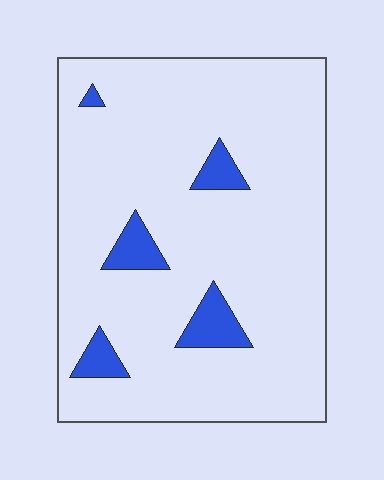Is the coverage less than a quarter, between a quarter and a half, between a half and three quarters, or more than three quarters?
Less than a quarter.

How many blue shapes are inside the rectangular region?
5.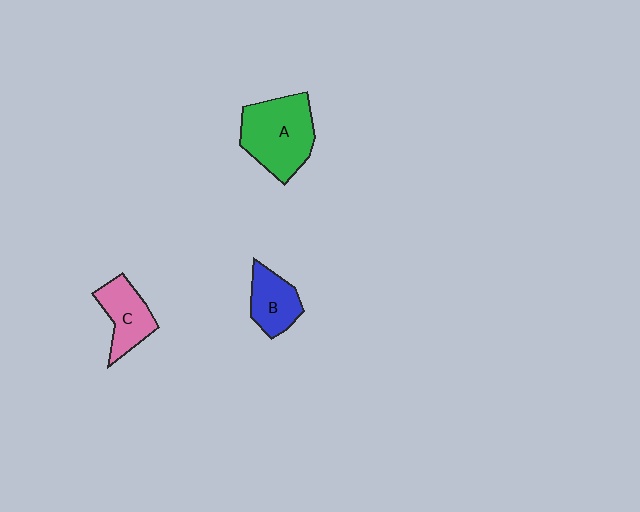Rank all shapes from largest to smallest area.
From largest to smallest: A (green), C (pink), B (blue).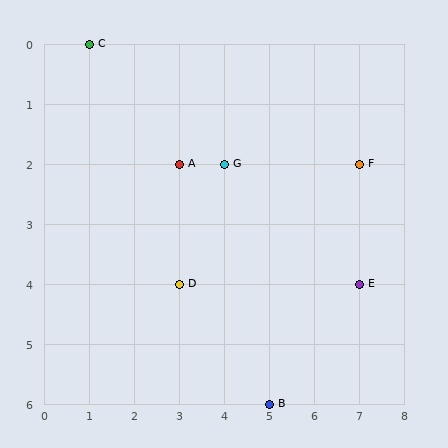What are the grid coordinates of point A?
Point A is at grid coordinates (3, 2).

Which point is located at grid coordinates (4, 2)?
Point G is at (4, 2).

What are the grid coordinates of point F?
Point F is at grid coordinates (7, 2).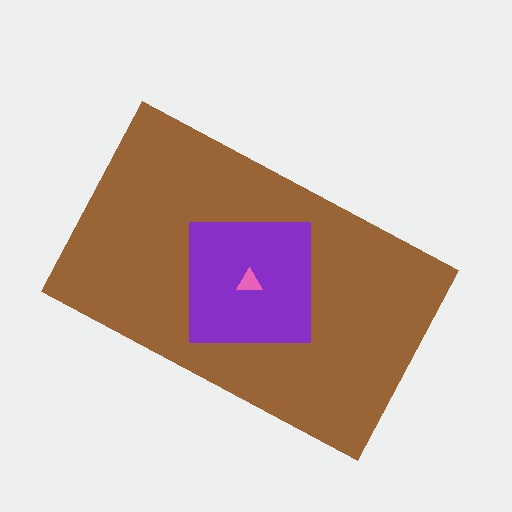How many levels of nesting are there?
3.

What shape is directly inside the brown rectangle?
The purple square.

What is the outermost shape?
The brown rectangle.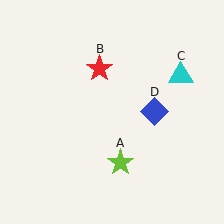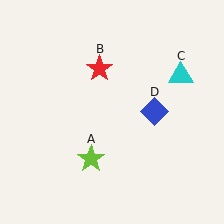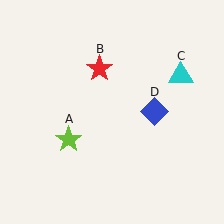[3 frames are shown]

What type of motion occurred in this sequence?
The lime star (object A) rotated clockwise around the center of the scene.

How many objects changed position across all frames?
1 object changed position: lime star (object A).